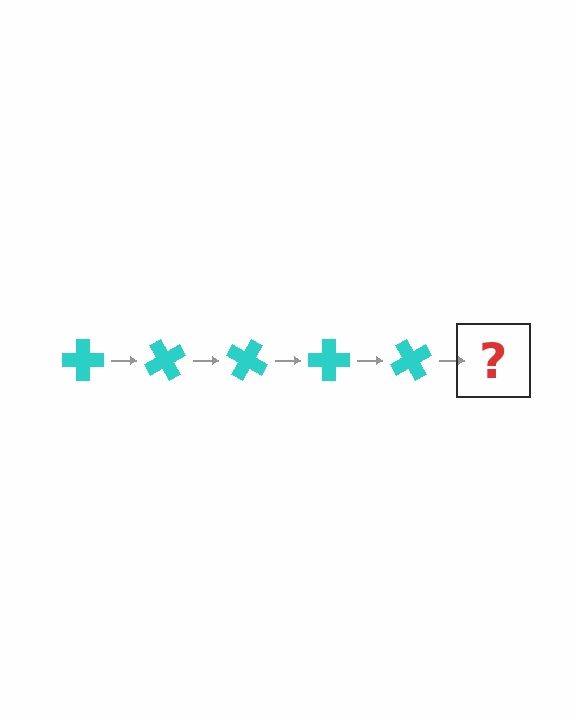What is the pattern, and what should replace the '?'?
The pattern is that the cross rotates 60 degrees each step. The '?' should be a cyan cross rotated 300 degrees.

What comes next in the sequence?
The next element should be a cyan cross rotated 300 degrees.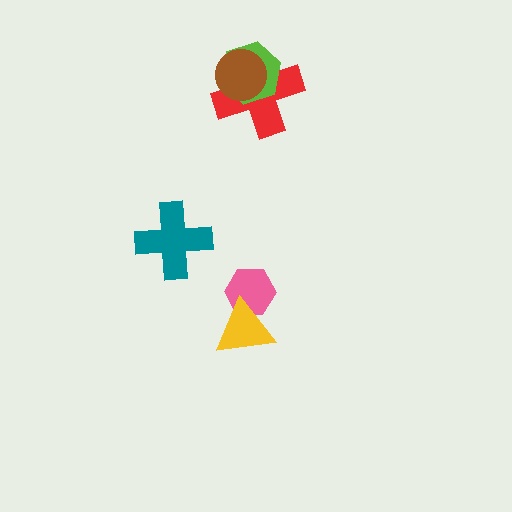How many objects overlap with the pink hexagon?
1 object overlaps with the pink hexagon.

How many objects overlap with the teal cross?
0 objects overlap with the teal cross.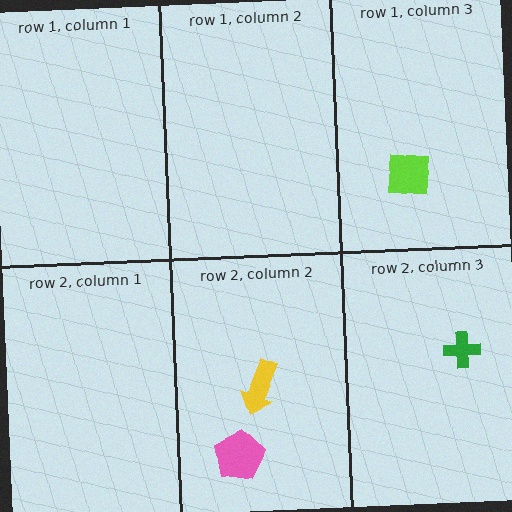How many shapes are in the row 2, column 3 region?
1.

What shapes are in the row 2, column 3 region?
The green cross.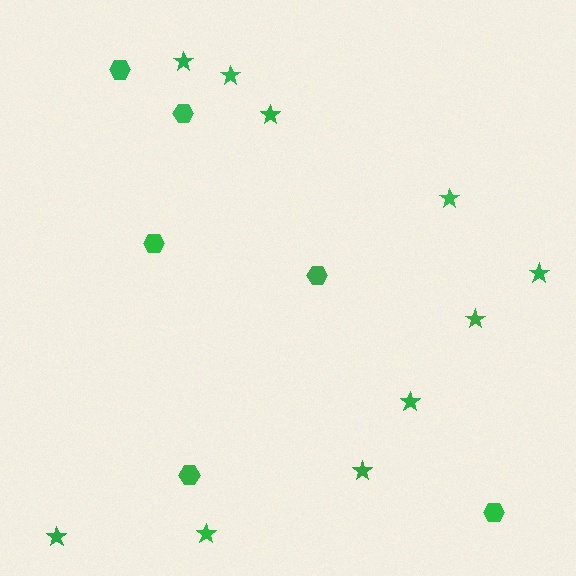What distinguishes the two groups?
There are 2 groups: one group of hexagons (6) and one group of stars (10).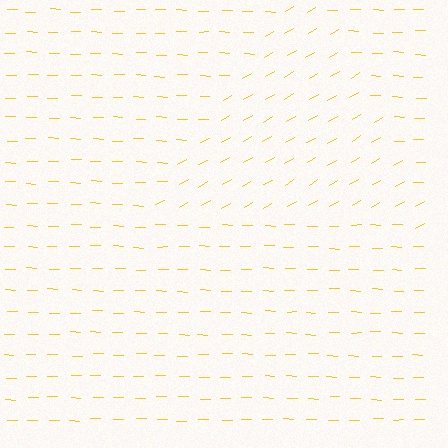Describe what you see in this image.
The image is filled with small yellow line segments. A triangle region in the image has lines oriented differently from the surrounding lines, creating a visible texture boundary.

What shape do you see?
I see a triangle.